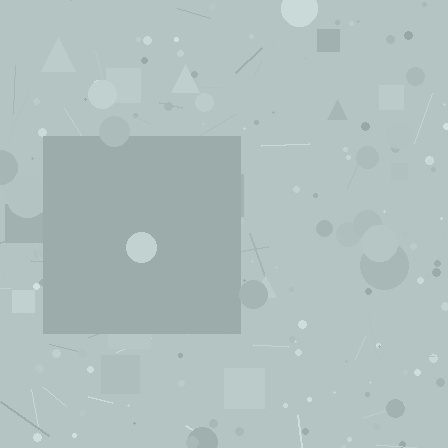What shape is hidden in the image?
A square is hidden in the image.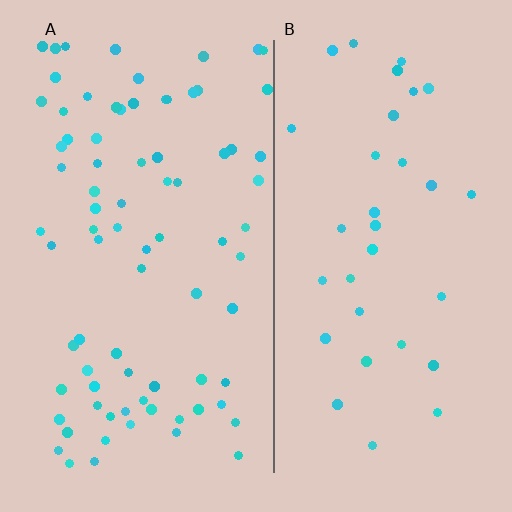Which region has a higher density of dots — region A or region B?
A (the left).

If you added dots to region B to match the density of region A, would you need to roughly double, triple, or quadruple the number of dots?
Approximately double.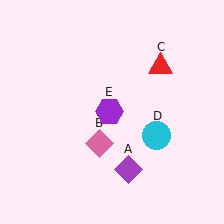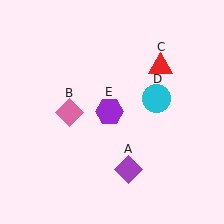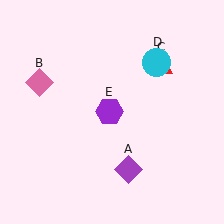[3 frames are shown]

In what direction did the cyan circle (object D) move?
The cyan circle (object D) moved up.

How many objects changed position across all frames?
2 objects changed position: pink diamond (object B), cyan circle (object D).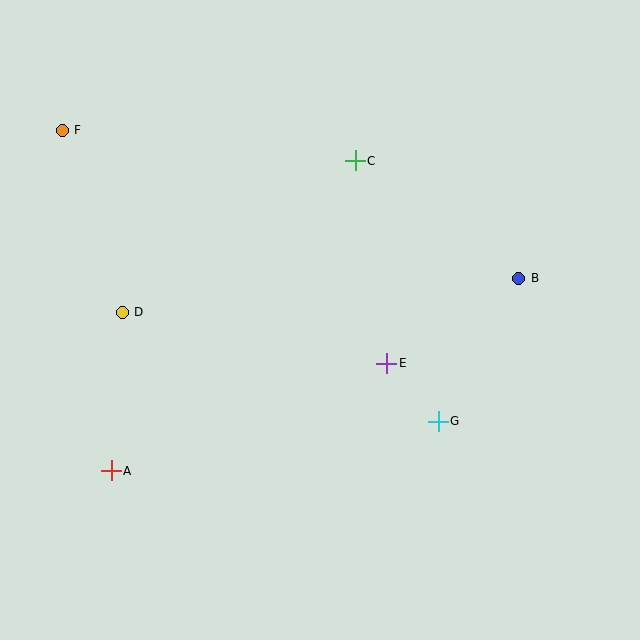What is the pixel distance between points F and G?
The distance between F and G is 476 pixels.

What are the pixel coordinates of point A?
Point A is at (111, 471).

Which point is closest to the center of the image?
Point E at (387, 363) is closest to the center.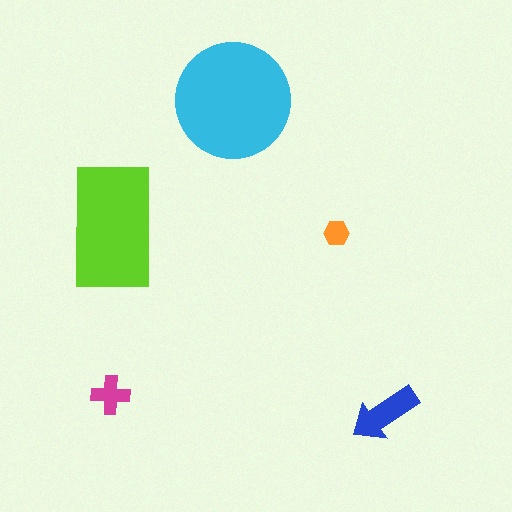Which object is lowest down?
The blue arrow is bottommost.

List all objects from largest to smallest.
The cyan circle, the lime rectangle, the blue arrow, the magenta cross, the orange hexagon.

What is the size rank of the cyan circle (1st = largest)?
1st.